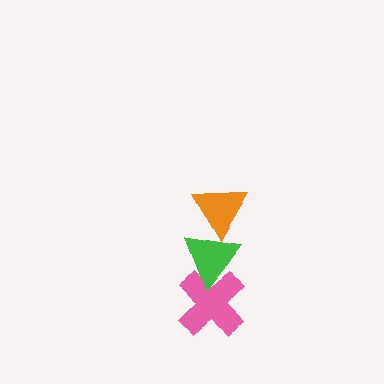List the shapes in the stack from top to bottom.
From top to bottom: the orange triangle, the green triangle, the pink cross.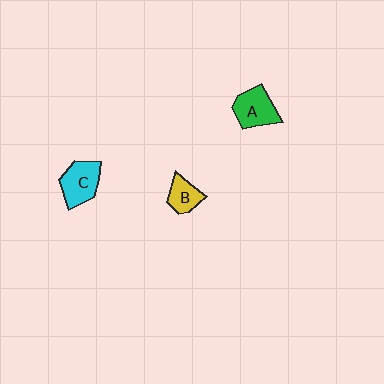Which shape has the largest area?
Shape C (cyan).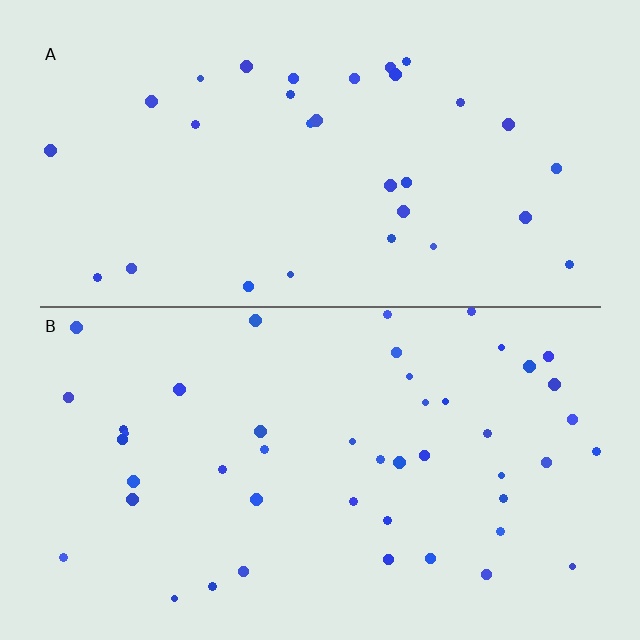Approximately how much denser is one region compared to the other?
Approximately 1.5× — region B over region A.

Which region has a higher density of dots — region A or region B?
B (the bottom).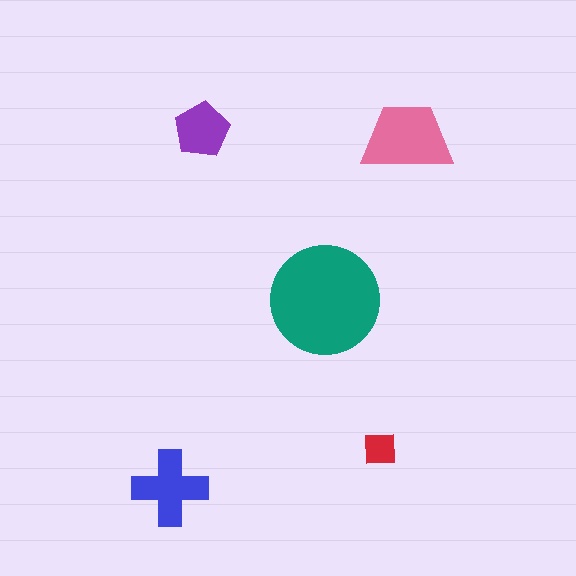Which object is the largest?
The teal circle.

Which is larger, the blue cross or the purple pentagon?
The blue cross.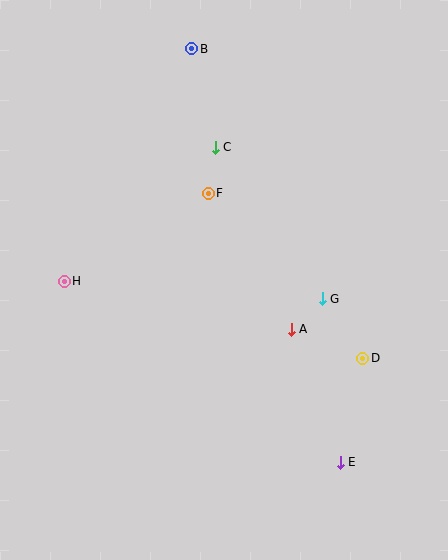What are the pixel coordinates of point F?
Point F is at (208, 193).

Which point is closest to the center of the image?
Point A at (291, 329) is closest to the center.